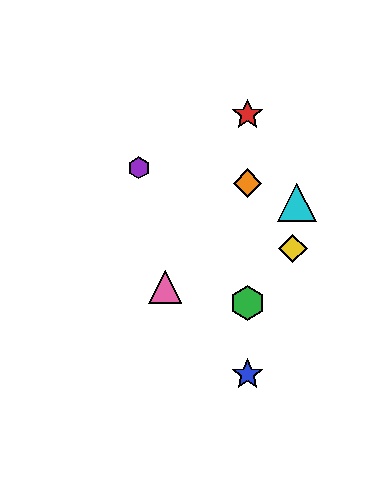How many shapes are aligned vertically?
4 shapes (the red star, the blue star, the green hexagon, the orange diamond) are aligned vertically.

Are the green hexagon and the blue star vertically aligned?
Yes, both are at x≈248.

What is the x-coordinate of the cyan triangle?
The cyan triangle is at x≈297.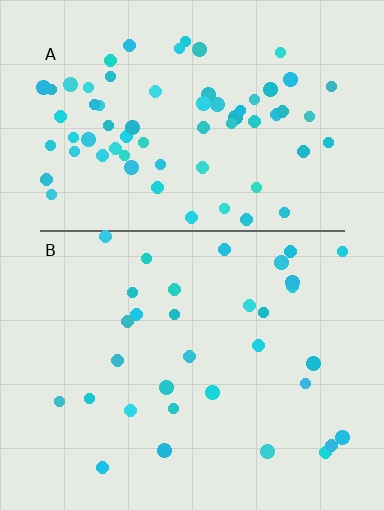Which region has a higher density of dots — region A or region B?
A (the top).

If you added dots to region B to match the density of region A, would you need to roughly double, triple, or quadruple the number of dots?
Approximately double.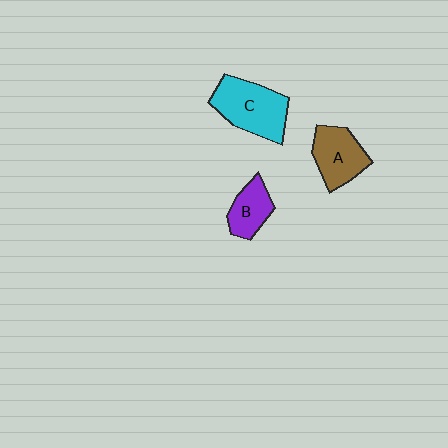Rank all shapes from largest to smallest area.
From largest to smallest: C (cyan), A (brown), B (purple).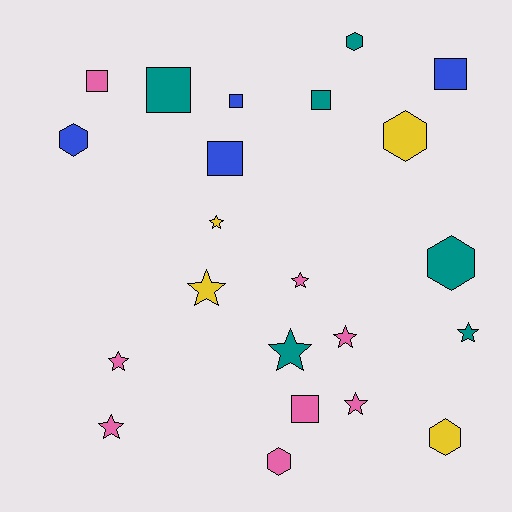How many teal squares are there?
There are 2 teal squares.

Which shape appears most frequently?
Star, with 9 objects.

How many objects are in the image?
There are 22 objects.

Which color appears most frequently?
Pink, with 8 objects.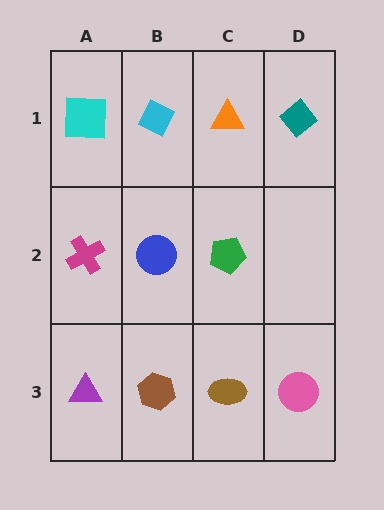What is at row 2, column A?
A magenta cross.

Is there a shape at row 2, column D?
No, that cell is empty.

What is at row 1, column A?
A cyan square.